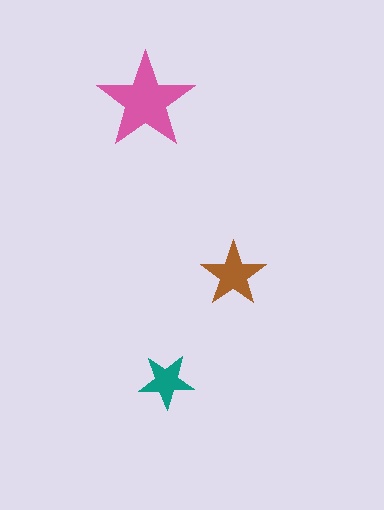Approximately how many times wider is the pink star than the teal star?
About 2 times wider.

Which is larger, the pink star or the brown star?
The pink one.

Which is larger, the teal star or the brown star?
The brown one.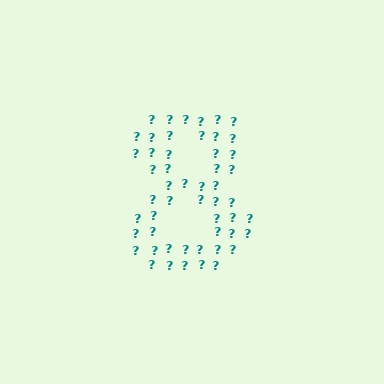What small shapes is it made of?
It is made of small question marks.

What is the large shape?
The large shape is the digit 8.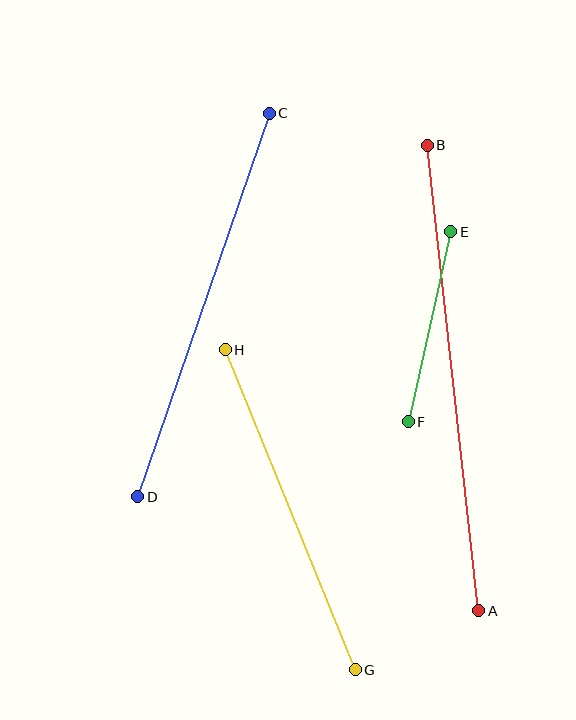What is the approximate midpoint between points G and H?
The midpoint is at approximately (290, 510) pixels.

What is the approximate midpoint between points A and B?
The midpoint is at approximately (453, 378) pixels.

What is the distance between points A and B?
The distance is approximately 468 pixels.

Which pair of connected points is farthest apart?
Points A and B are farthest apart.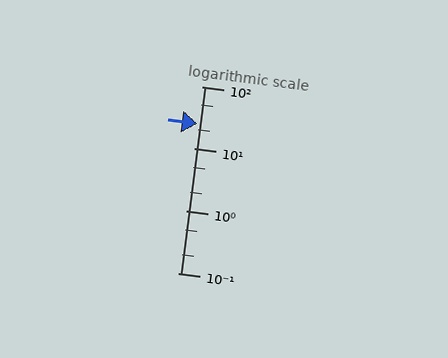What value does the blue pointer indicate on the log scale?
The pointer indicates approximately 25.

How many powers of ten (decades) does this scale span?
The scale spans 3 decades, from 0.1 to 100.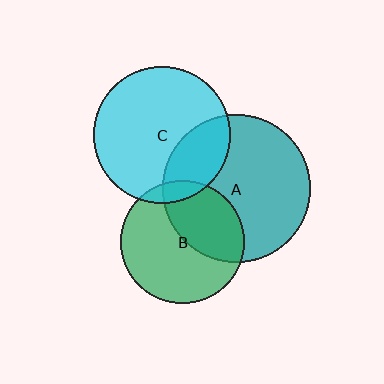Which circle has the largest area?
Circle A (teal).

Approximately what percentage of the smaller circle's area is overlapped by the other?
Approximately 25%.